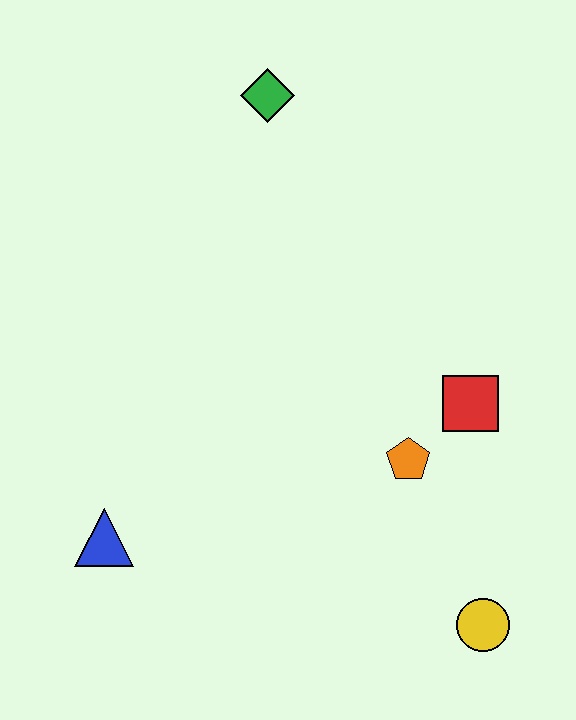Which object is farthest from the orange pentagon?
The green diamond is farthest from the orange pentagon.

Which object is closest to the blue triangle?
The orange pentagon is closest to the blue triangle.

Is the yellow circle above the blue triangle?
No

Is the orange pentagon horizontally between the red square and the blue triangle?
Yes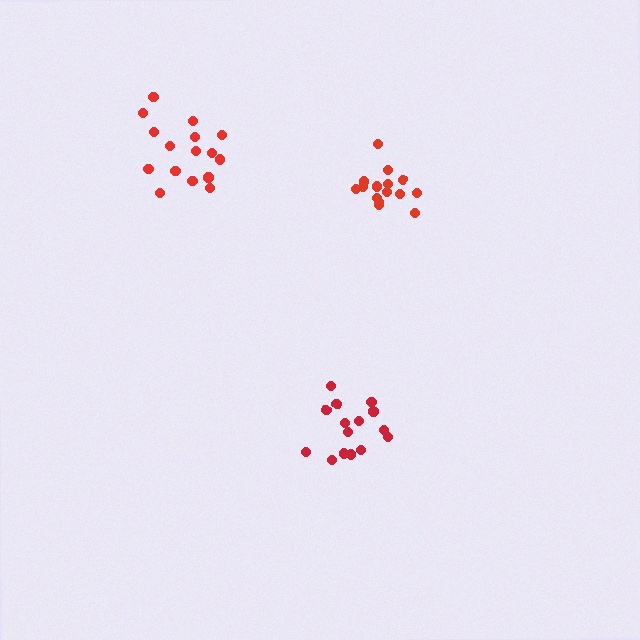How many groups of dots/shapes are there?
There are 3 groups.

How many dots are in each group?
Group 1: 15 dots, Group 2: 15 dots, Group 3: 16 dots (46 total).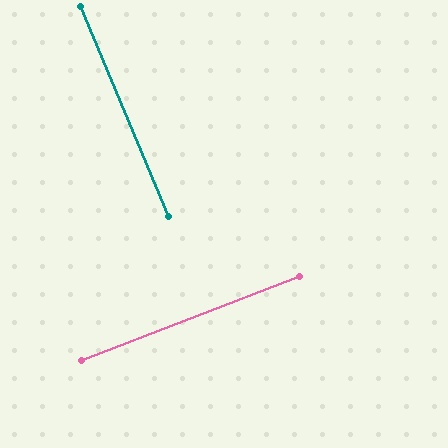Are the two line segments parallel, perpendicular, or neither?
Perpendicular — they meet at approximately 88°.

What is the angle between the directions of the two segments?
Approximately 88 degrees.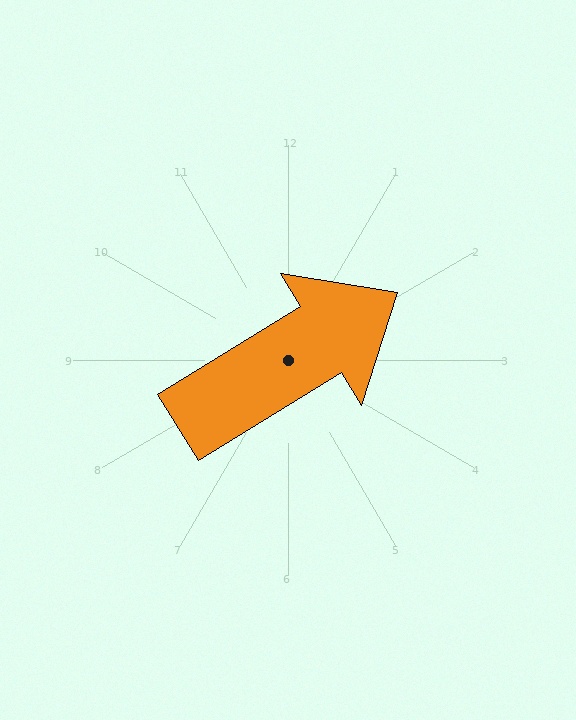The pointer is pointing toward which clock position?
Roughly 2 o'clock.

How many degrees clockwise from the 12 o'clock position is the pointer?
Approximately 58 degrees.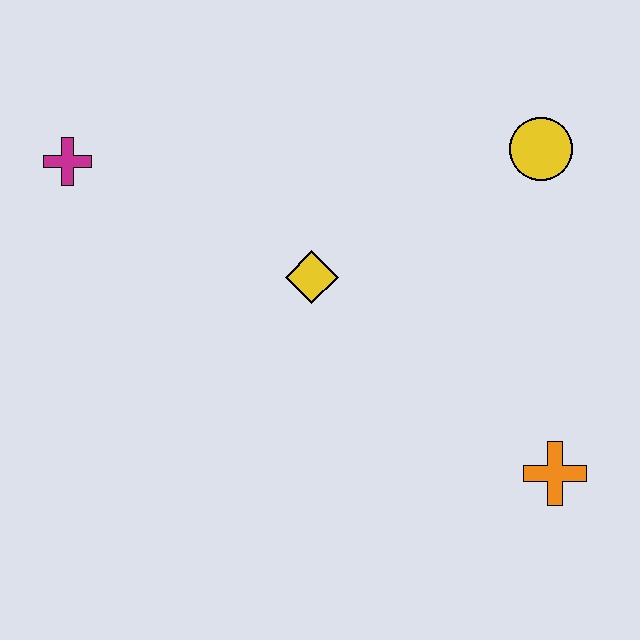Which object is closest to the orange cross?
The yellow diamond is closest to the orange cross.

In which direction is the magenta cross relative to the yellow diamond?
The magenta cross is to the left of the yellow diamond.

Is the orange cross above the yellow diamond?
No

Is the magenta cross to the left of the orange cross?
Yes